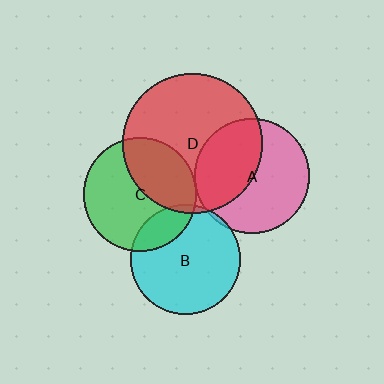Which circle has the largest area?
Circle D (red).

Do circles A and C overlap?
Yes.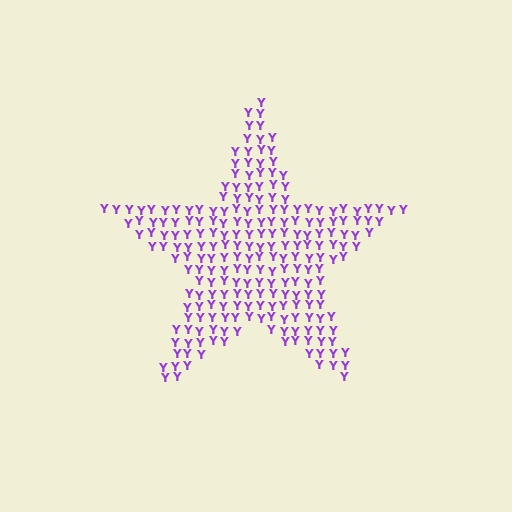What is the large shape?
The large shape is a star.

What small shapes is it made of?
It is made of small letter Y's.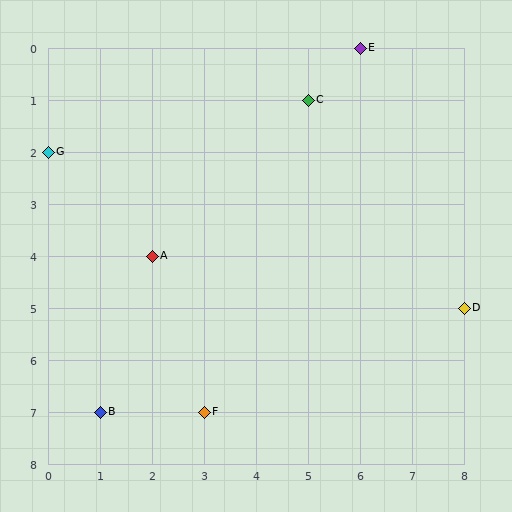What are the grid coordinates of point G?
Point G is at grid coordinates (0, 2).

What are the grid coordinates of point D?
Point D is at grid coordinates (8, 5).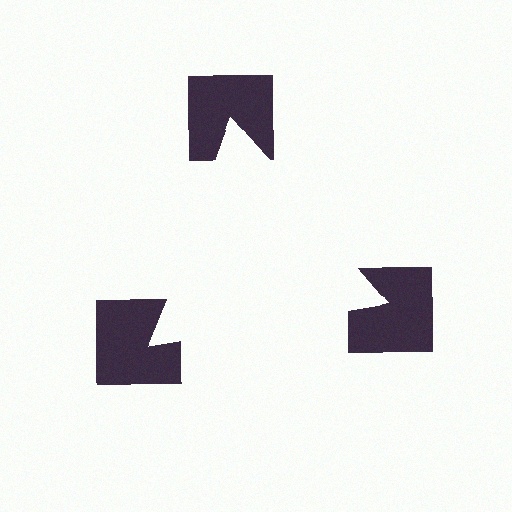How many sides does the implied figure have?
3 sides.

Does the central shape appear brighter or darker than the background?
It typically appears slightly brighter than the background, even though no actual brightness change is drawn.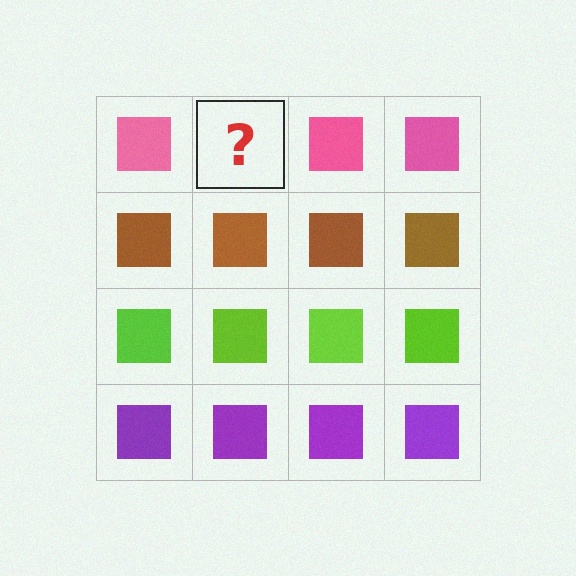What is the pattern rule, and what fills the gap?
The rule is that each row has a consistent color. The gap should be filled with a pink square.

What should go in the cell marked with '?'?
The missing cell should contain a pink square.